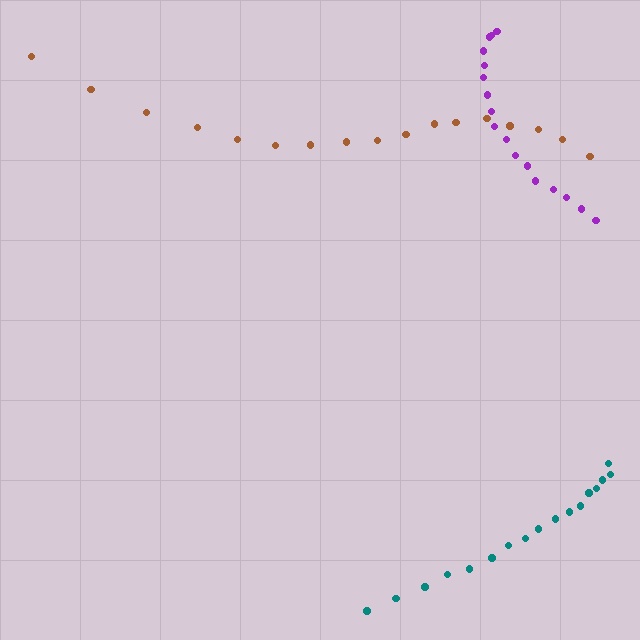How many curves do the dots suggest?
There are 3 distinct paths.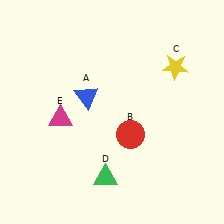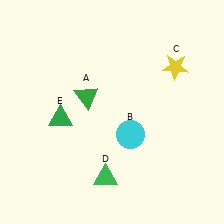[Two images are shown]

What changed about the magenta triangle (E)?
In Image 1, E is magenta. In Image 2, it changed to green.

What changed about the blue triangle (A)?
In Image 1, A is blue. In Image 2, it changed to green.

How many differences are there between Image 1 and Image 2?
There are 3 differences between the two images.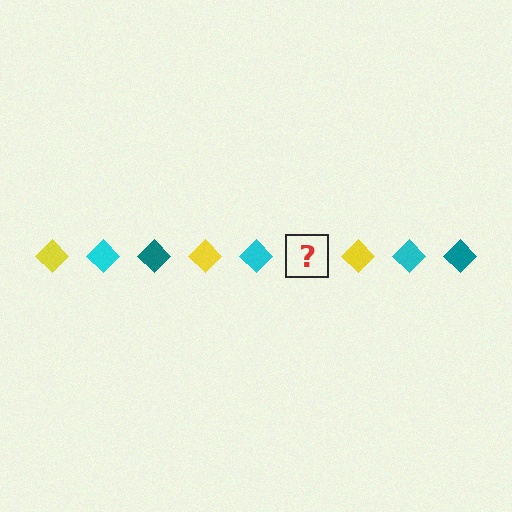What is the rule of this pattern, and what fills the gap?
The rule is that the pattern cycles through yellow, cyan, teal diamonds. The gap should be filled with a teal diamond.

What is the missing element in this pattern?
The missing element is a teal diamond.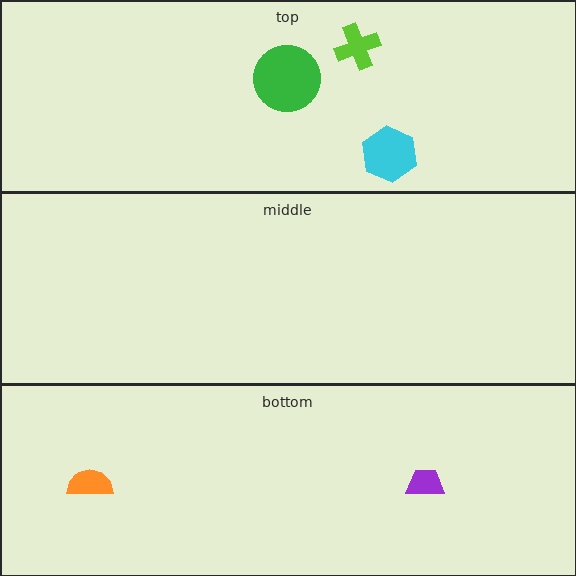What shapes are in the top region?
The lime cross, the cyan hexagon, the green circle.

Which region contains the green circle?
The top region.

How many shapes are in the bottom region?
2.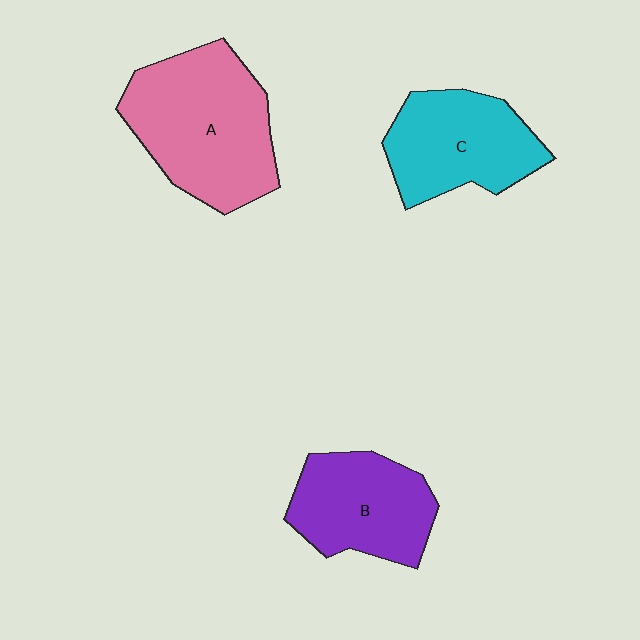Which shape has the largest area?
Shape A (pink).